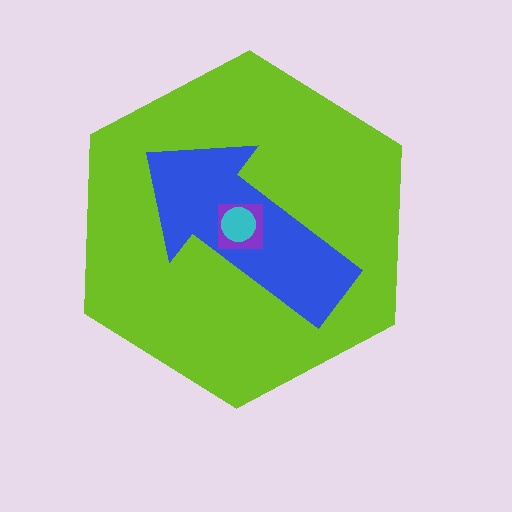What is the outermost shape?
The lime hexagon.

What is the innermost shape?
The cyan circle.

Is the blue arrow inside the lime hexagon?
Yes.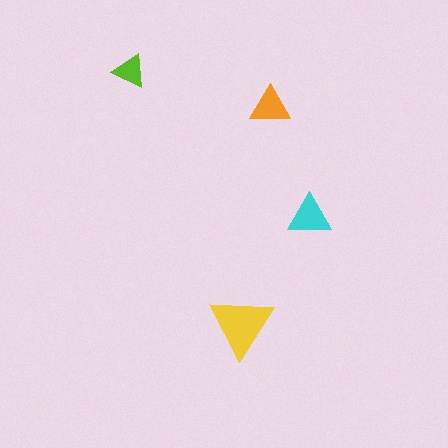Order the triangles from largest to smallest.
the yellow one, the cyan one, the orange one, the lime one.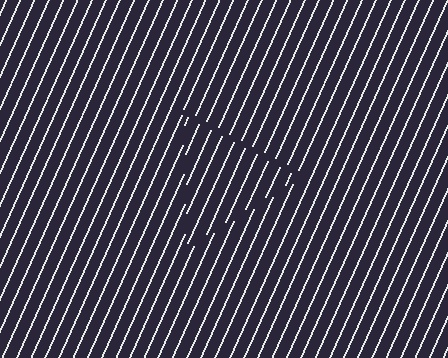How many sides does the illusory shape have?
3 sides — the line-ends trace a triangle.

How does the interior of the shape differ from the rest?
The interior of the shape contains the same grating, shifted by half a period — the contour is defined by the phase discontinuity where line-ends from the inner and outer gratings abut.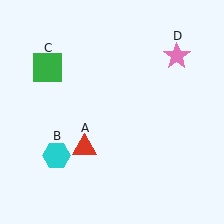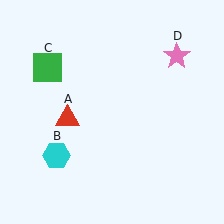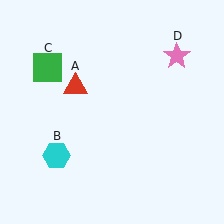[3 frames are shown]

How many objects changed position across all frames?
1 object changed position: red triangle (object A).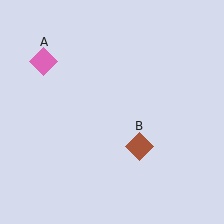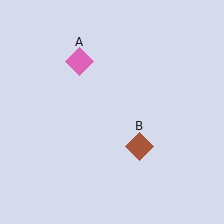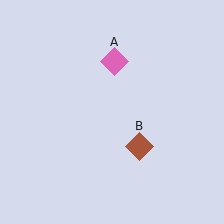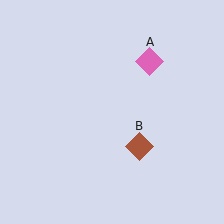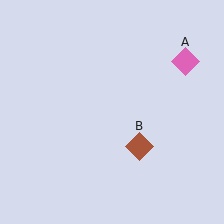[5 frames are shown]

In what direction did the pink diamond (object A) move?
The pink diamond (object A) moved right.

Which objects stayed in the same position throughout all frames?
Brown diamond (object B) remained stationary.